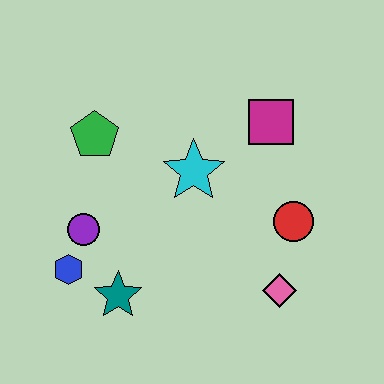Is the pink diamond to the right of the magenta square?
Yes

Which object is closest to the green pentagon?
The purple circle is closest to the green pentagon.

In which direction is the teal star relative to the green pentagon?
The teal star is below the green pentagon.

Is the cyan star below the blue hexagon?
No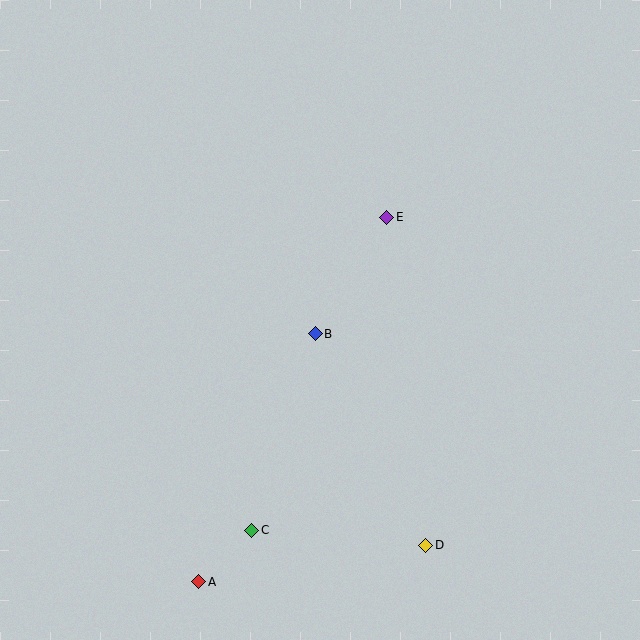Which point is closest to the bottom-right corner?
Point D is closest to the bottom-right corner.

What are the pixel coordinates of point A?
Point A is at (199, 582).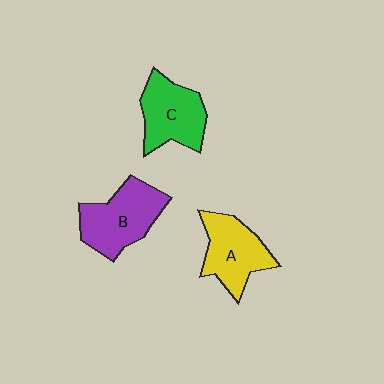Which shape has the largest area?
Shape B (purple).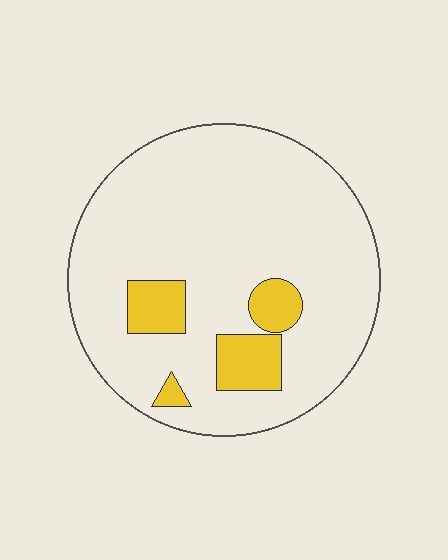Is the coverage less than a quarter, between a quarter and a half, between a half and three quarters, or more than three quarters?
Less than a quarter.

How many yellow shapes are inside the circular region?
4.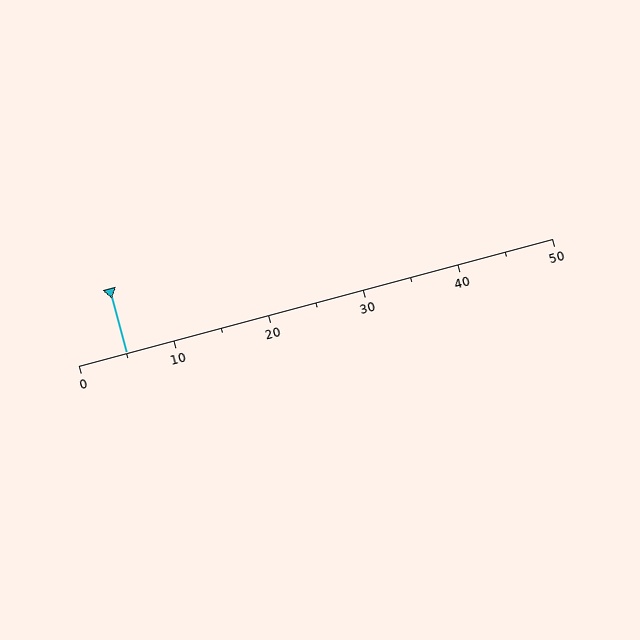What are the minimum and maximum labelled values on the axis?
The axis runs from 0 to 50.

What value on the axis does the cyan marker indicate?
The marker indicates approximately 5.